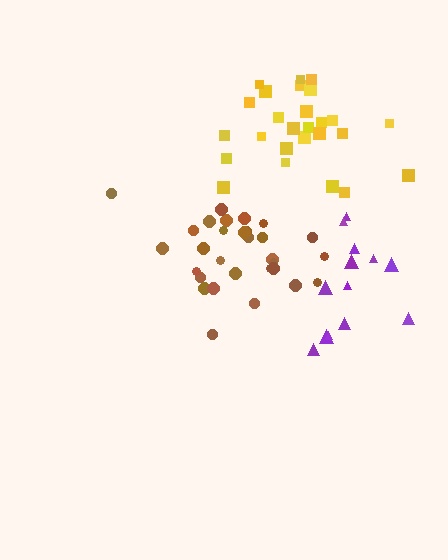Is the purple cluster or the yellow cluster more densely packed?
Yellow.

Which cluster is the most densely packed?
Brown.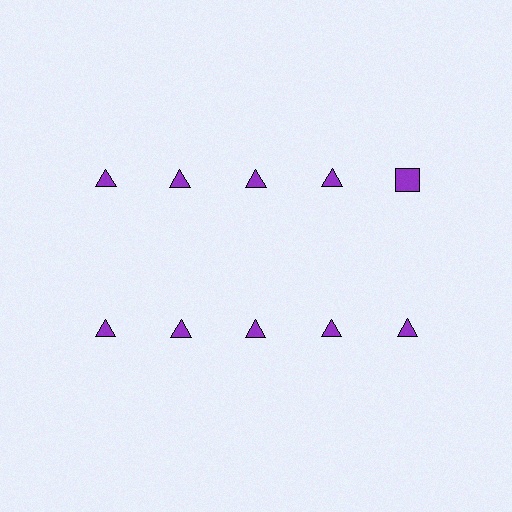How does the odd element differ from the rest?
It has a different shape: square instead of triangle.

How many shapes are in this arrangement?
There are 10 shapes arranged in a grid pattern.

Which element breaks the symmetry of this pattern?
The purple square in the top row, rightmost column breaks the symmetry. All other shapes are purple triangles.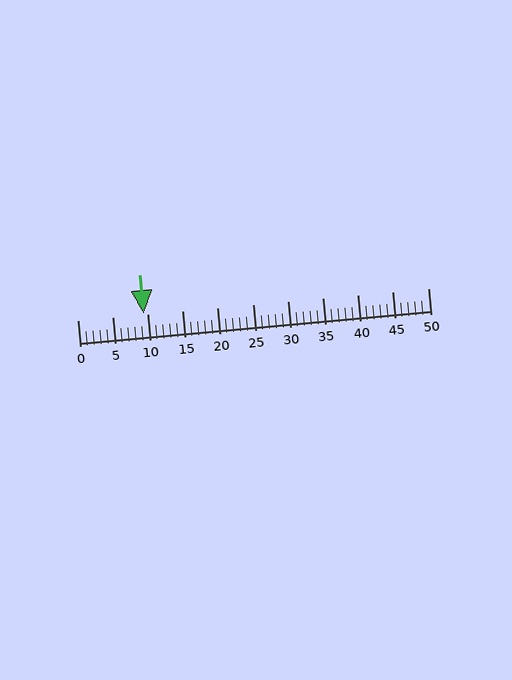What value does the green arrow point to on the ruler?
The green arrow points to approximately 10.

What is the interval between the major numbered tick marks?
The major tick marks are spaced 5 units apart.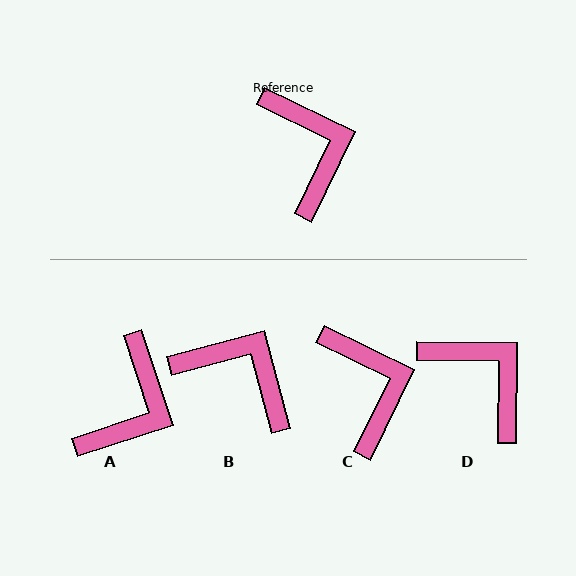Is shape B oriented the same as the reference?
No, it is off by about 41 degrees.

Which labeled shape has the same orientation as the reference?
C.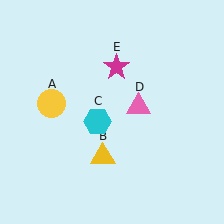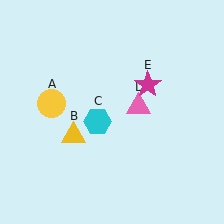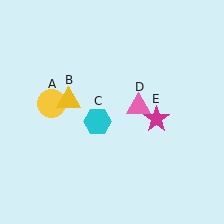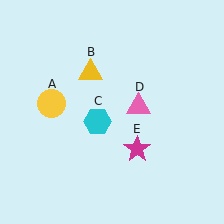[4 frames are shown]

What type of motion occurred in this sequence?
The yellow triangle (object B), magenta star (object E) rotated clockwise around the center of the scene.